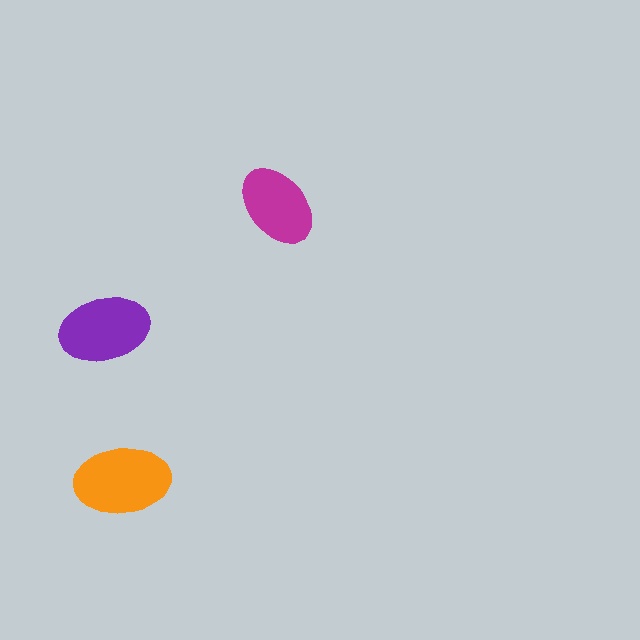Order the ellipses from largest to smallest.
the orange one, the purple one, the magenta one.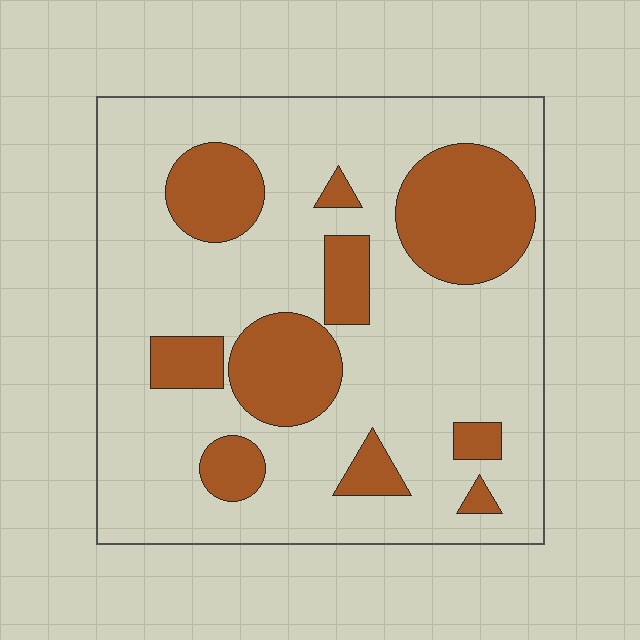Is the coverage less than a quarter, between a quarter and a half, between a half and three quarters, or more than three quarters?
Between a quarter and a half.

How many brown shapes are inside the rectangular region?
10.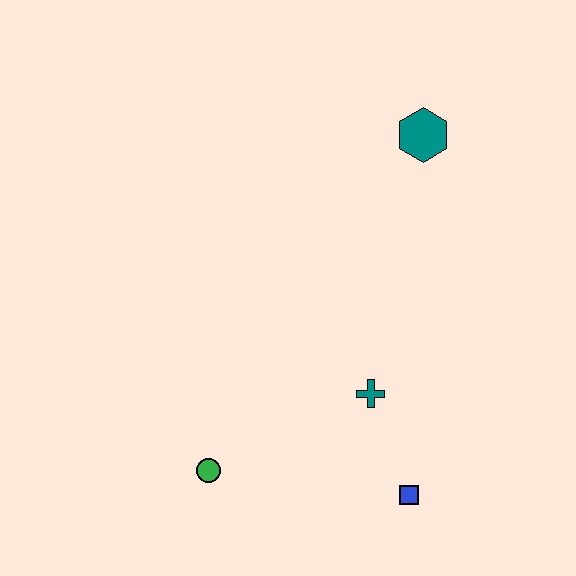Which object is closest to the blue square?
The teal cross is closest to the blue square.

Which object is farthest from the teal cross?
The teal hexagon is farthest from the teal cross.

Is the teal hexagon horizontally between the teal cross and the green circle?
No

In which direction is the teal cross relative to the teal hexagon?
The teal cross is below the teal hexagon.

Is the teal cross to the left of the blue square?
Yes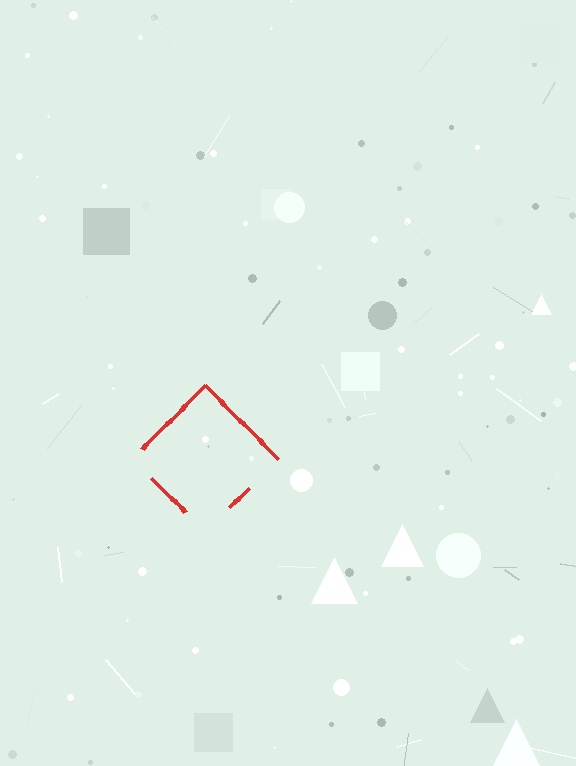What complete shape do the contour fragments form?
The contour fragments form a diamond.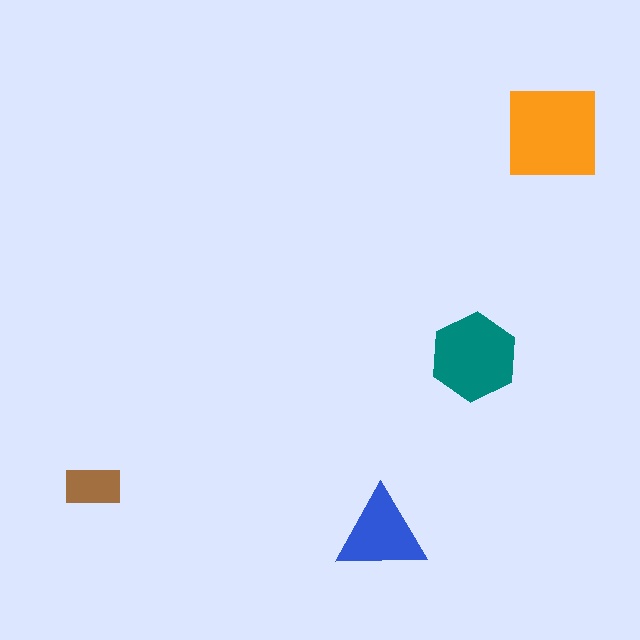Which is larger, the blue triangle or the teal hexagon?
The teal hexagon.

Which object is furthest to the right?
The orange square is rightmost.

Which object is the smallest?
The brown rectangle.